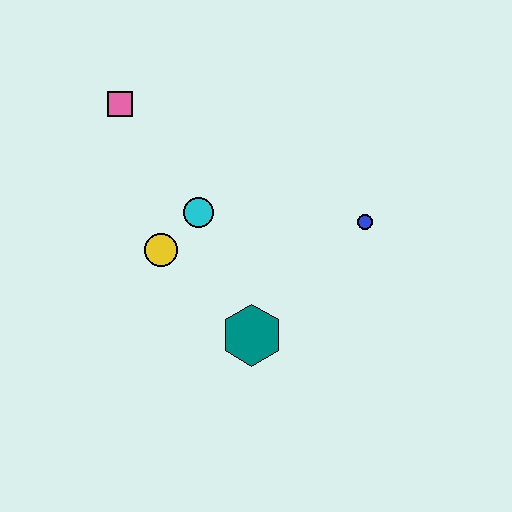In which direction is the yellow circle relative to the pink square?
The yellow circle is below the pink square.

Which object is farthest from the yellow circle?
The blue circle is farthest from the yellow circle.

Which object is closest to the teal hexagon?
The yellow circle is closest to the teal hexagon.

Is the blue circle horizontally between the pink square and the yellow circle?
No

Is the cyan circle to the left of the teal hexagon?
Yes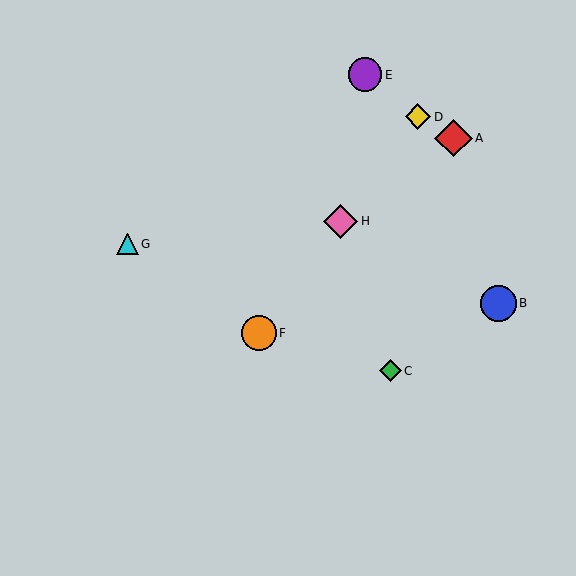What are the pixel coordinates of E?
Object E is at (365, 75).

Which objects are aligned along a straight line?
Objects D, F, H are aligned along a straight line.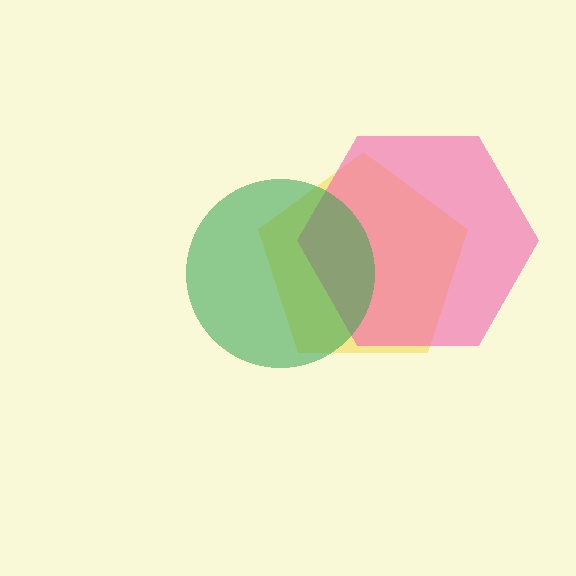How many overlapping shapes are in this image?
There are 3 overlapping shapes in the image.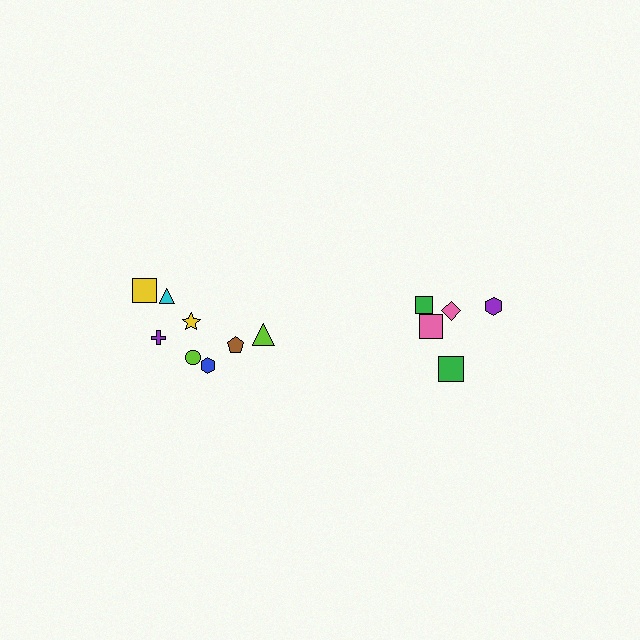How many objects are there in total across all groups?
There are 13 objects.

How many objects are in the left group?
There are 8 objects.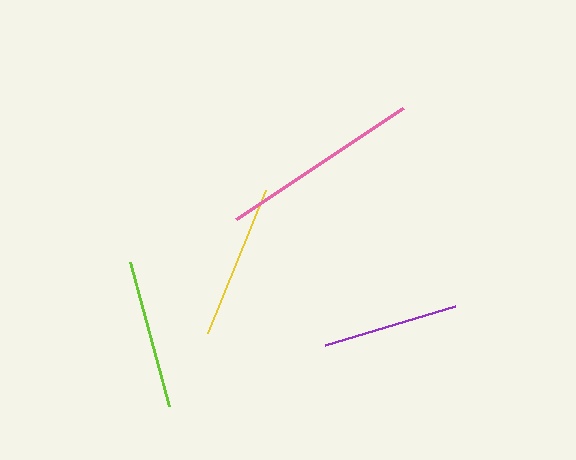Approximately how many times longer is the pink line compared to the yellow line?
The pink line is approximately 1.3 times the length of the yellow line.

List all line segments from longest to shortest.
From longest to shortest: pink, yellow, lime, purple.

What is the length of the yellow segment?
The yellow segment is approximately 155 pixels long.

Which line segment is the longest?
The pink line is the longest at approximately 200 pixels.